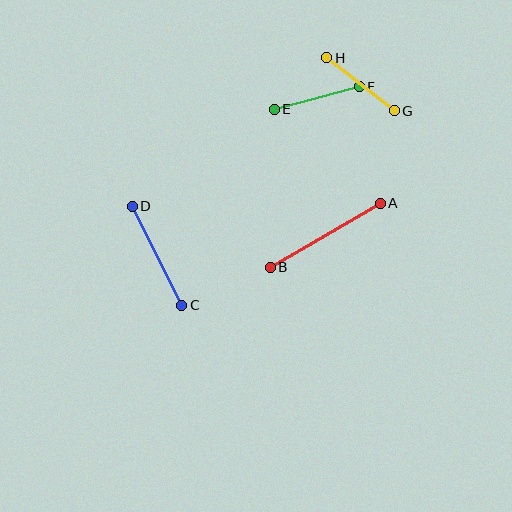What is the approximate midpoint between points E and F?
The midpoint is at approximately (317, 98) pixels.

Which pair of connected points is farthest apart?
Points A and B are farthest apart.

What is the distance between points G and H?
The distance is approximately 86 pixels.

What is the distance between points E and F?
The distance is approximately 88 pixels.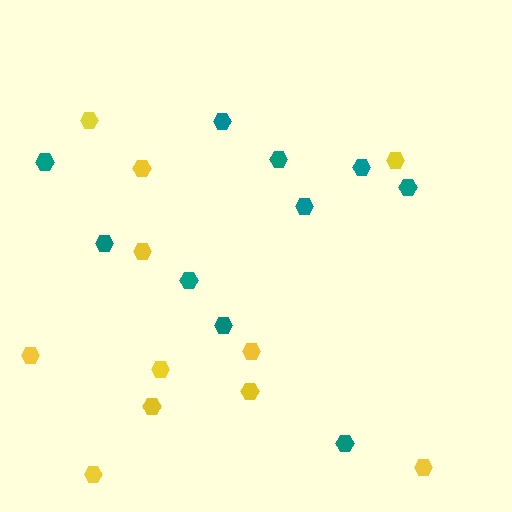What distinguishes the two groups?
There are 2 groups: one group of yellow hexagons (11) and one group of teal hexagons (10).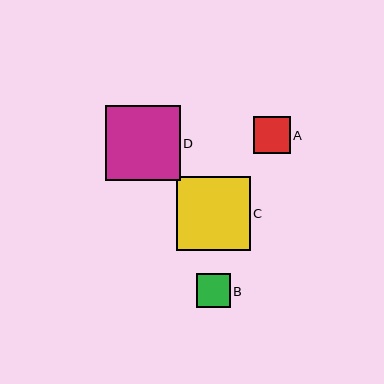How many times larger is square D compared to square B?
Square D is approximately 2.2 times the size of square B.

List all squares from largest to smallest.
From largest to smallest: D, C, A, B.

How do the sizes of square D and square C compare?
Square D and square C are approximately the same size.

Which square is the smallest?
Square B is the smallest with a size of approximately 33 pixels.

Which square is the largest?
Square D is the largest with a size of approximately 75 pixels.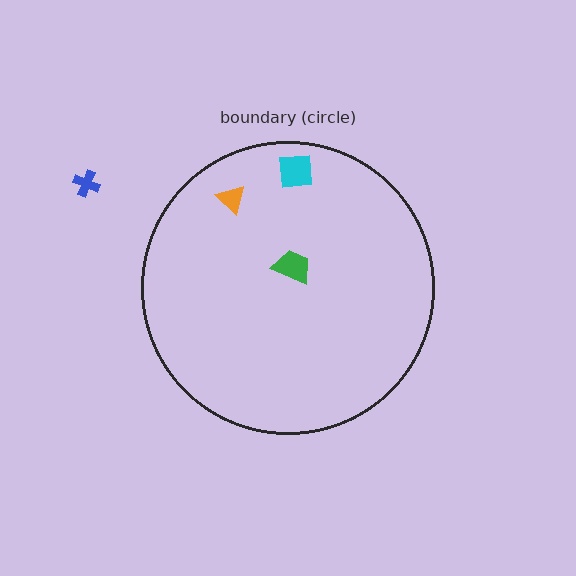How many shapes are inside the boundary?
3 inside, 1 outside.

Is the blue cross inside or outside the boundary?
Outside.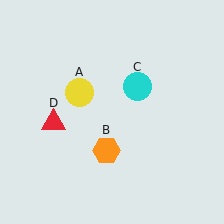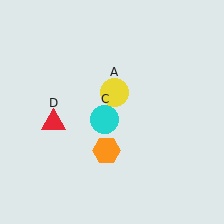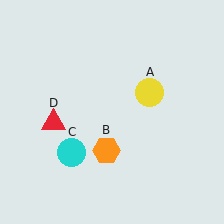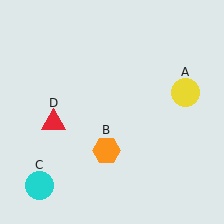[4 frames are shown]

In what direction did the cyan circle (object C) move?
The cyan circle (object C) moved down and to the left.